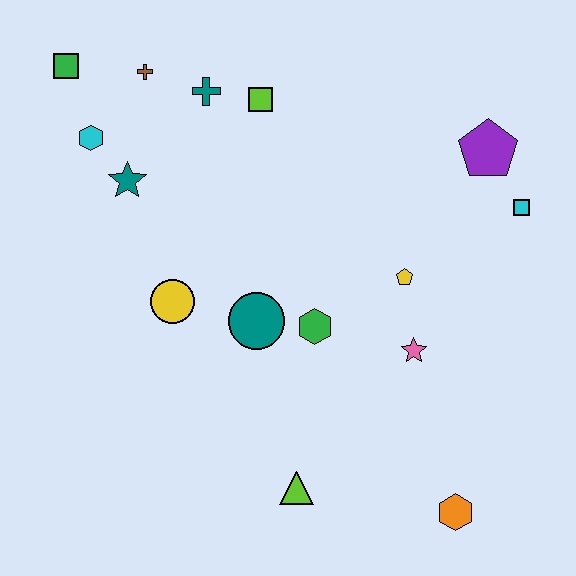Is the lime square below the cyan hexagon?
No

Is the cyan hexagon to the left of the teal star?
Yes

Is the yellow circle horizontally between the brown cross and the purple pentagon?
Yes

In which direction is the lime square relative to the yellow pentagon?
The lime square is above the yellow pentagon.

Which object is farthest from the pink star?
The green square is farthest from the pink star.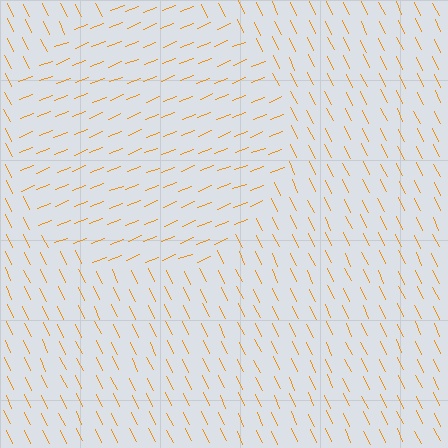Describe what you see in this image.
The image is filled with small orange line segments. A circle region in the image has lines oriented differently from the surrounding lines, creating a visible texture boundary.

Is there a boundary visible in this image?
Yes, there is a texture boundary formed by a change in line orientation.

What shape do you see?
I see a circle.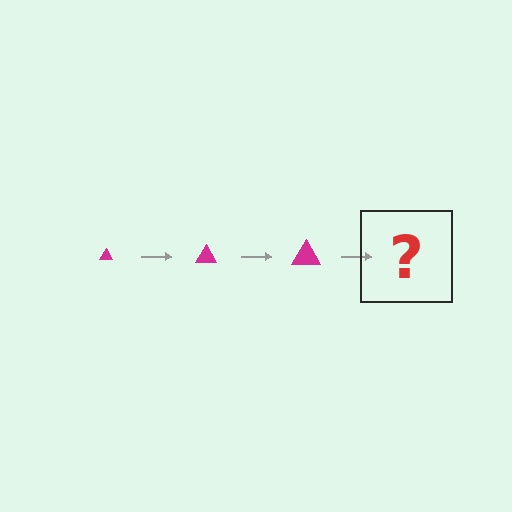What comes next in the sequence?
The next element should be a magenta triangle, larger than the previous one.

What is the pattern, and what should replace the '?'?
The pattern is that the triangle gets progressively larger each step. The '?' should be a magenta triangle, larger than the previous one.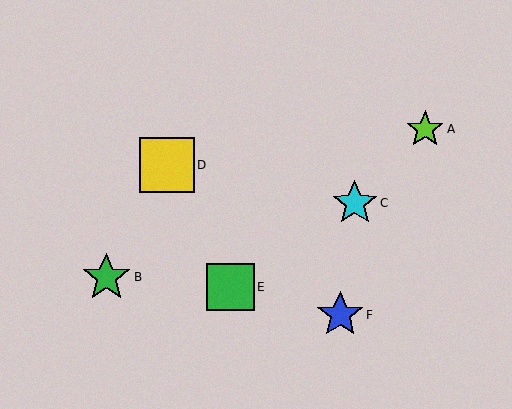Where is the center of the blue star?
The center of the blue star is at (340, 315).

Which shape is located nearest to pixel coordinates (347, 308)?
The blue star (labeled F) at (340, 315) is nearest to that location.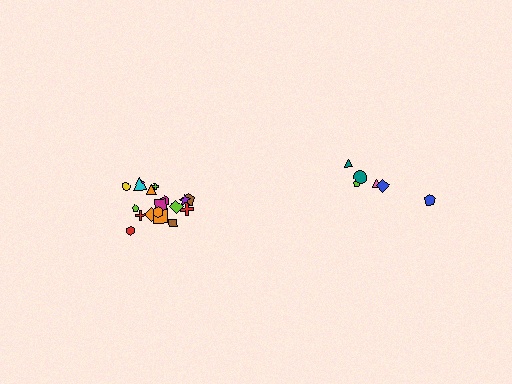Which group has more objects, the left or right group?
The left group.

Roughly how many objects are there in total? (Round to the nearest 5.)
Roughly 25 objects in total.